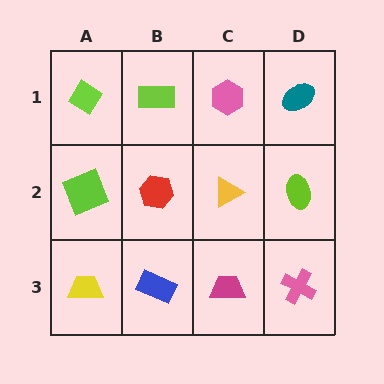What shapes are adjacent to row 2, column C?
A pink hexagon (row 1, column C), a magenta trapezoid (row 3, column C), a red hexagon (row 2, column B), a lime ellipse (row 2, column D).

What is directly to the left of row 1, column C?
A lime rectangle.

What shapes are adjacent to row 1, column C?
A yellow triangle (row 2, column C), a lime rectangle (row 1, column B), a teal ellipse (row 1, column D).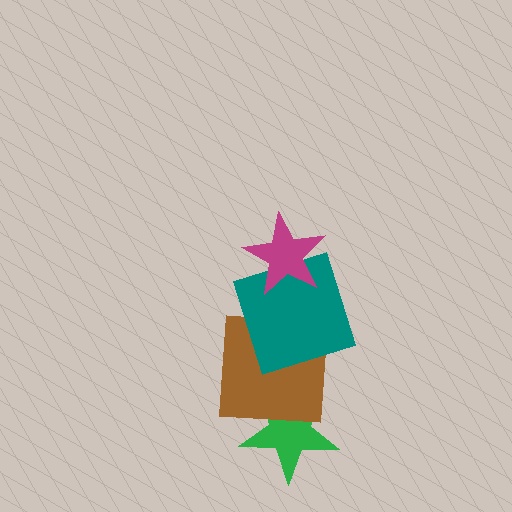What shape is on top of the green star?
The brown square is on top of the green star.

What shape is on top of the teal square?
The magenta star is on top of the teal square.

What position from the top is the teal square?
The teal square is 2nd from the top.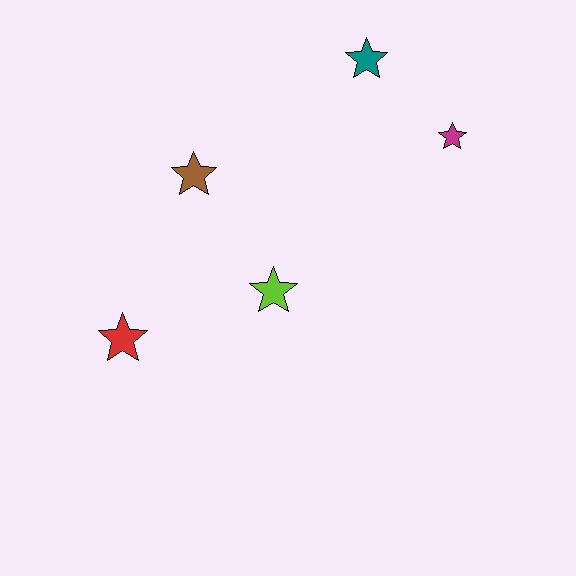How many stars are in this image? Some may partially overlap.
There are 5 stars.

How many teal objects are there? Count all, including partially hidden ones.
There is 1 teal object.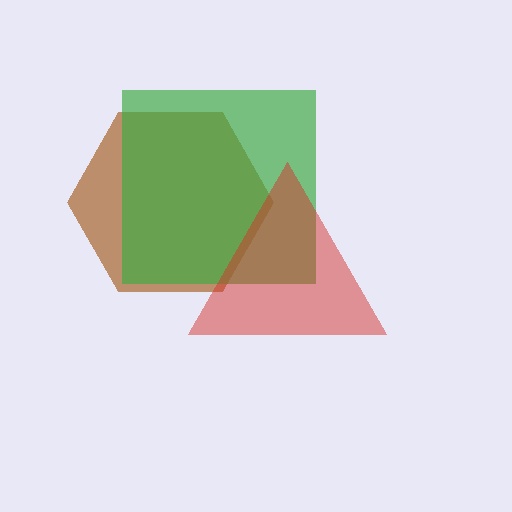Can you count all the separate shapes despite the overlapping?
Yes, there are 3 separate shapes.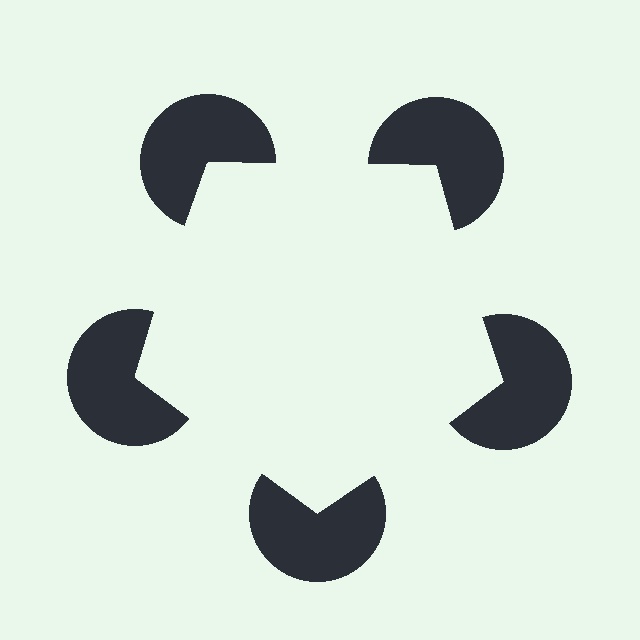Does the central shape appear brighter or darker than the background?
It typically appears slightly brighter than the background, even though no actual brightness change is drawn.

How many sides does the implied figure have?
5 sides.